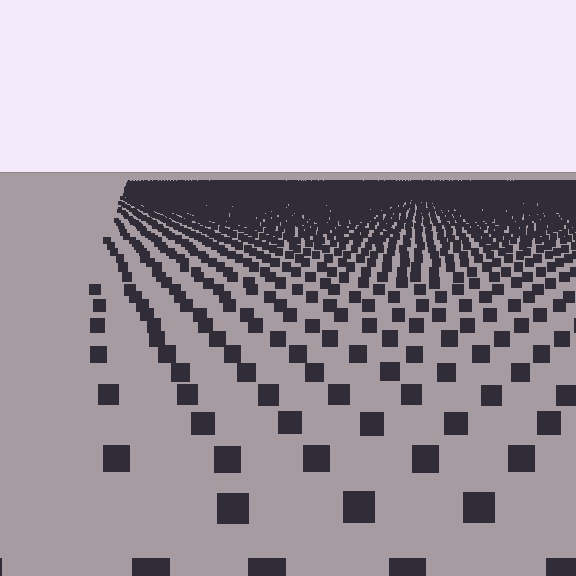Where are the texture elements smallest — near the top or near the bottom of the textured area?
Near the top.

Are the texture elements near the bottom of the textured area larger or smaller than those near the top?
Larger. Near the bottom, elements are closer to the viewer and appear at a bigger on-screen size.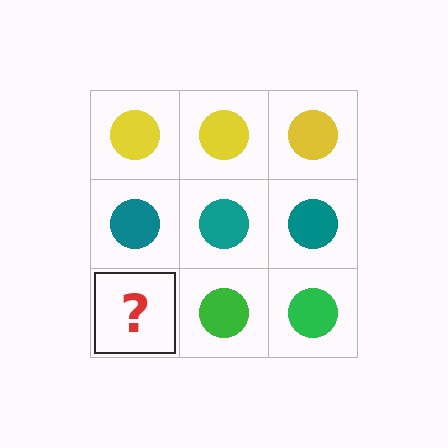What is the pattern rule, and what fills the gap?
The rule is that each row has a consistent color. The gap should be filled with a green circle.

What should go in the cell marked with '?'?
The missing cell should contain a green circle.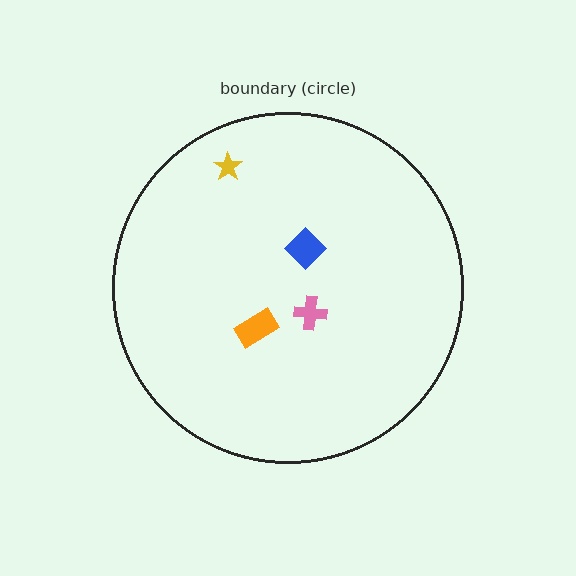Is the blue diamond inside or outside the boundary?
Inside.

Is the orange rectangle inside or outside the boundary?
Inside.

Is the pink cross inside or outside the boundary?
Inside.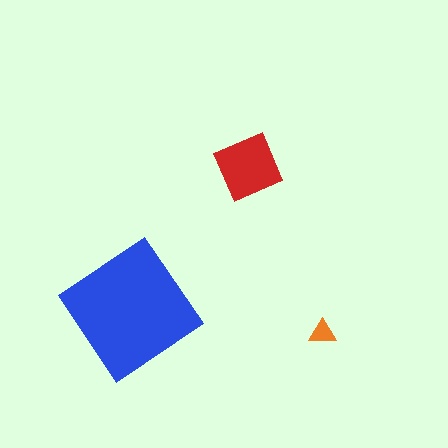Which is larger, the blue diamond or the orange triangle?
The blue diamond.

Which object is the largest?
The blue diamond.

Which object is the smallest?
The orange triangle.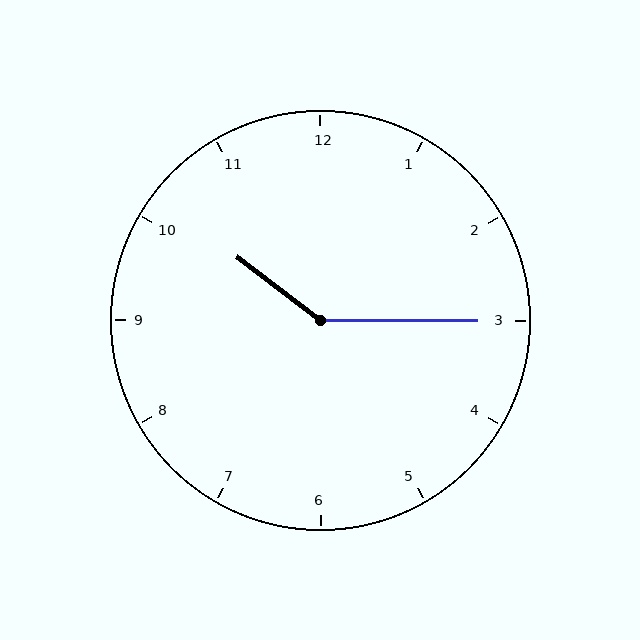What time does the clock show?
10:15.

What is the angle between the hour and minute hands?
Approximately 142 degrees.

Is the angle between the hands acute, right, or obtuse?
It is obtuse.